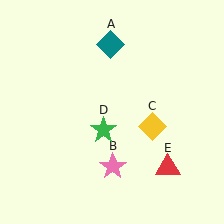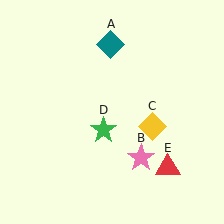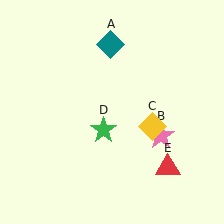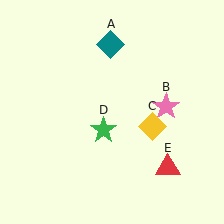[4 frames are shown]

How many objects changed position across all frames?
1 object changed position: pink star (object B).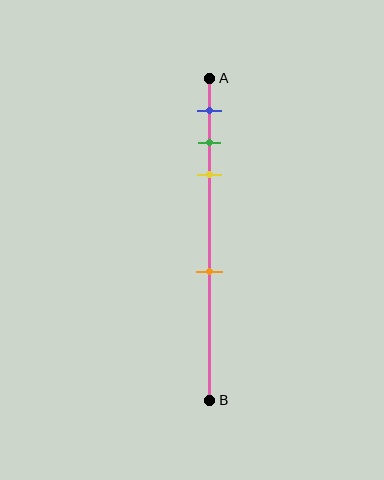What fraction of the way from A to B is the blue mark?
The blue mark is approximately 10% (0.1) of the way from A to B.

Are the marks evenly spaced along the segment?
No, the marks are not evenly spaced.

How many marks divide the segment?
There are 4 marks dividing the segment.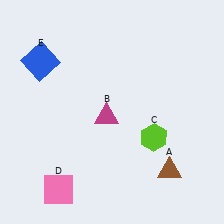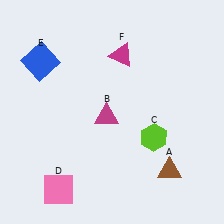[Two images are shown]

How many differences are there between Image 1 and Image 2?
There is 1 difference between the two images.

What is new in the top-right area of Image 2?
A magenta triangle (F) was added in the top-right area of Image 2.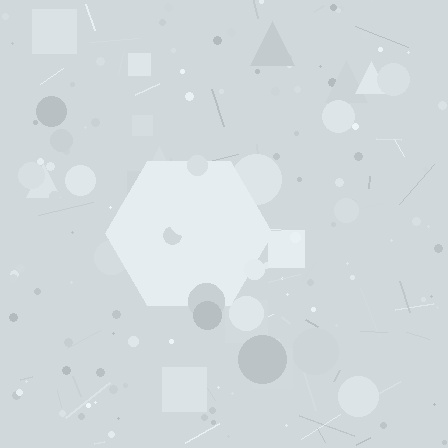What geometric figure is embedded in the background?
A hexagon is embedded in the background.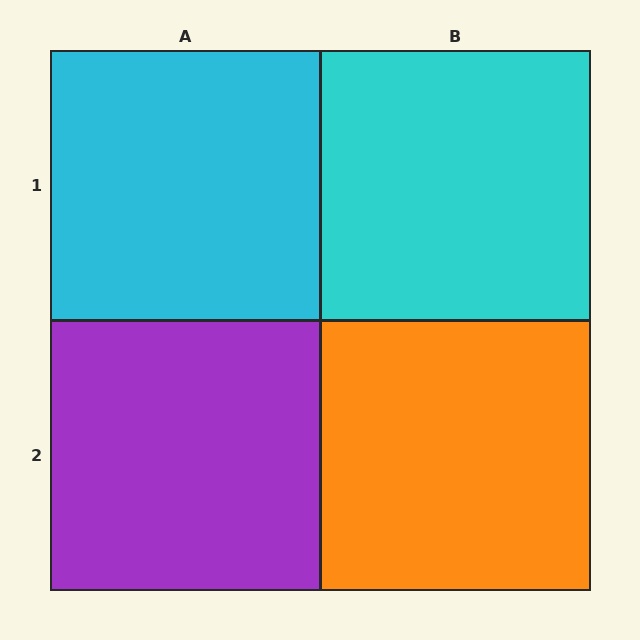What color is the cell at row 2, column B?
Orange.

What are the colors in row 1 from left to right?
Cyan, cyan.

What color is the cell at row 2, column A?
Purple.